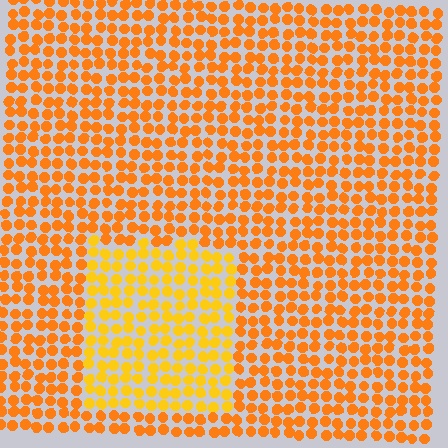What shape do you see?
I see a rectangle.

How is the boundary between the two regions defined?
The boundary is defined purely by a slight shift in hue (about 20 degrees). Spacing, size, and orientation are identical on both sides.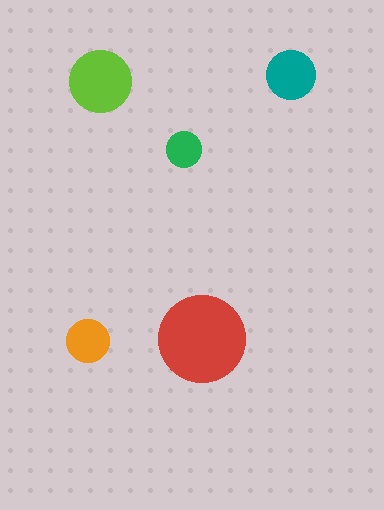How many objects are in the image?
There are 5 objects in the image.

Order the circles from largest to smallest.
the red one, the lime one, the teal one, the orange one, the green one.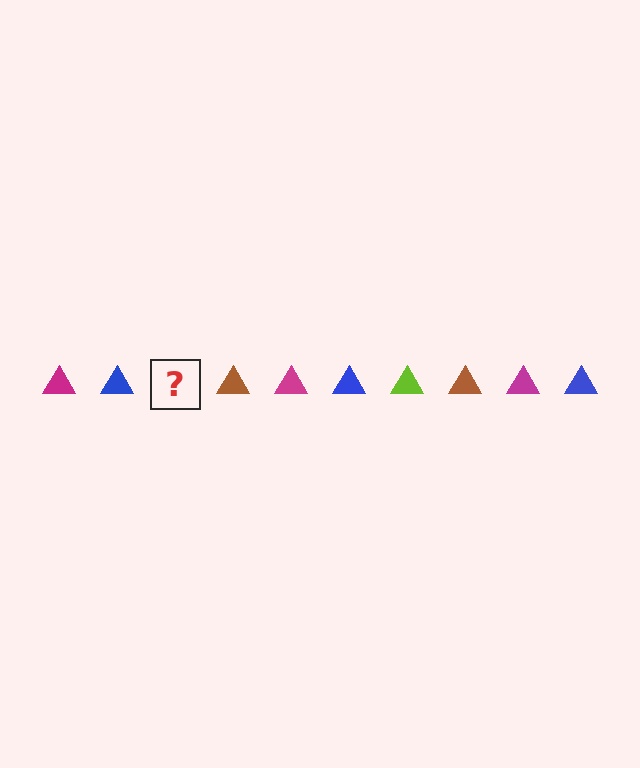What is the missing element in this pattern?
The missing element is a lime triangle.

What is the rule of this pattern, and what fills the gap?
The rule is that the pattern cycles through magenta, blue, lime, brown triangles. The gap should be filled with a lime triangle.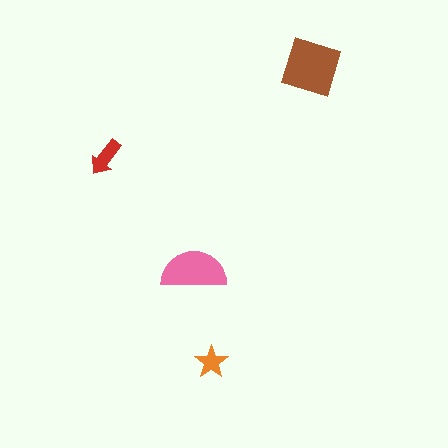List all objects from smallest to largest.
The orange star, the red arrow, the pink semicircle, the brown square.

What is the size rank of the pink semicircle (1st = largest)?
2nd.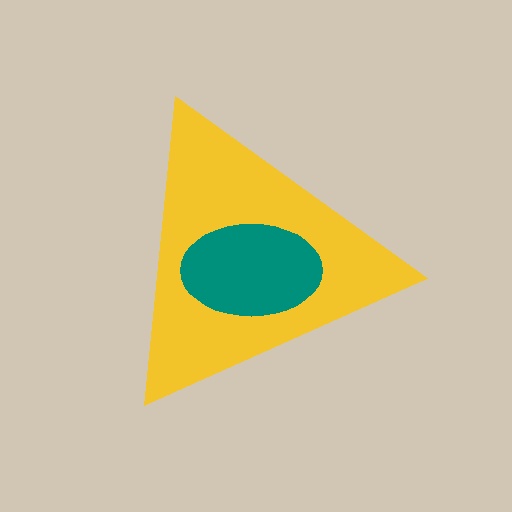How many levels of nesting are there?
2.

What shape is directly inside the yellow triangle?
The teal ellipse.